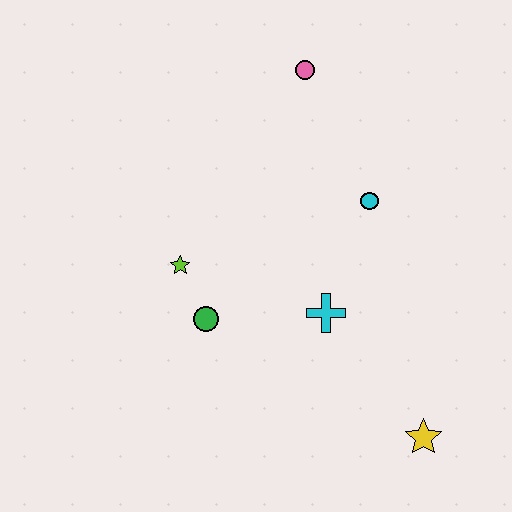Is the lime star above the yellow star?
Yes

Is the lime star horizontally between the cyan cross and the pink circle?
No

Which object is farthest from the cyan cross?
The pink circle is farthest from the cyan cross.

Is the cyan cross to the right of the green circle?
Yes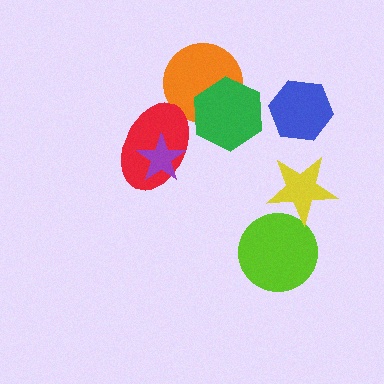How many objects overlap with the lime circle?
1 object overlaps with the lime circle.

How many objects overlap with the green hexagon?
1 object overlaps with the green hexagon.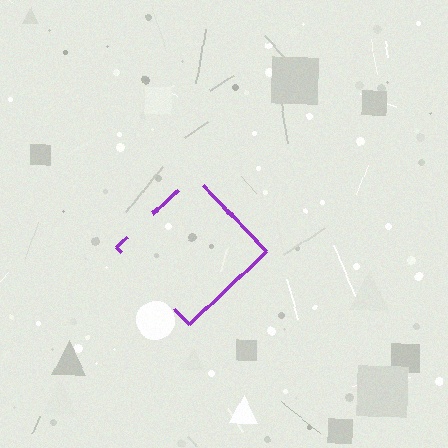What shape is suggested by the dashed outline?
The dashed outline suggests a diamond.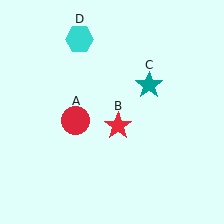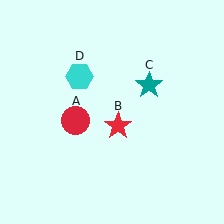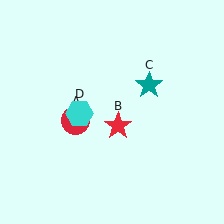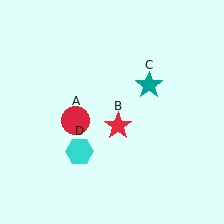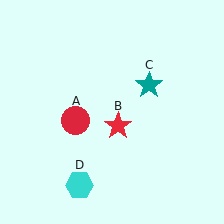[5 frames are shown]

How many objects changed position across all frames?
1 object changed position: cyan hexagon (object D).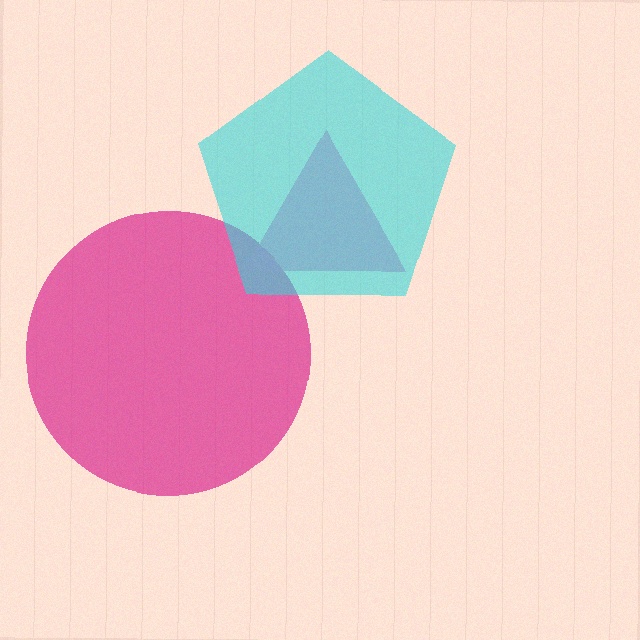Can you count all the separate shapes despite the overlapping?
Yes, there are 3 separate shapes.